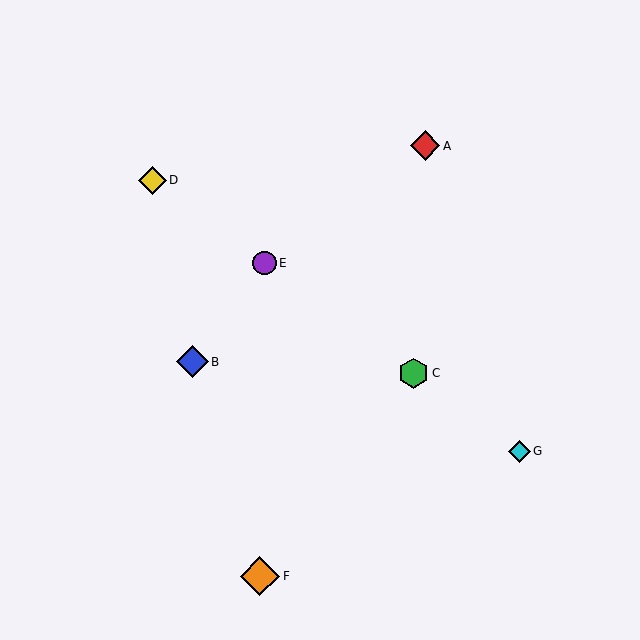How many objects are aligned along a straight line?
4 objects (C, D, E, G) are aligned along a straight line.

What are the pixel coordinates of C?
Object C is at (414, 373).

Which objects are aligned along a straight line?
Objects C, D, E, G are aligned along a straight line.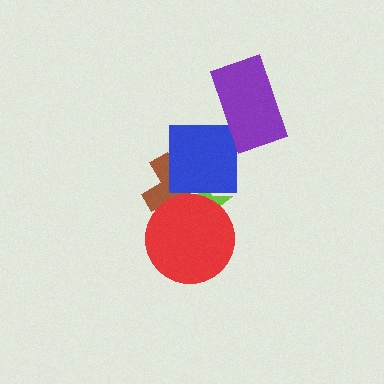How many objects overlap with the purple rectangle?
0 objects overlap with the purple rectangle.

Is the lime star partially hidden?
Yes, it is partially covered by another shape.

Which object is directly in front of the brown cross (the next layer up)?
The blue square is directly in front of the brown cross.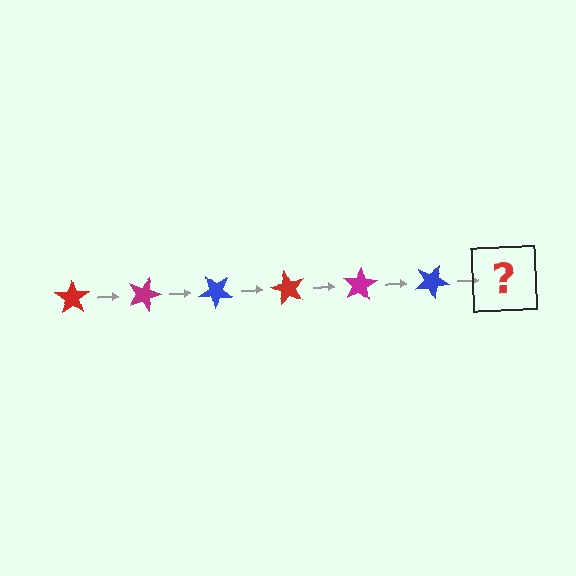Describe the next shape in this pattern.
It should be a red star, rotated 120 degrees from the start.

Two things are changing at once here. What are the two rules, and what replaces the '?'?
The two rules are that it rotates 20 degrees each step and the color cycles through red, magenta, and blue. The '?' should be a red star, rotated 120 degrees from the start.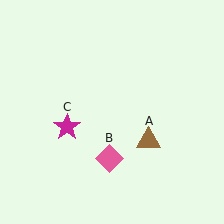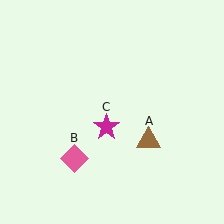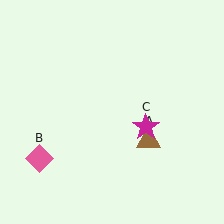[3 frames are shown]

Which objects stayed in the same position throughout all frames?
Brown triangle (object A) remained stationary.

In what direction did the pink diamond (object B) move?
The pink diamond (object B) moved left.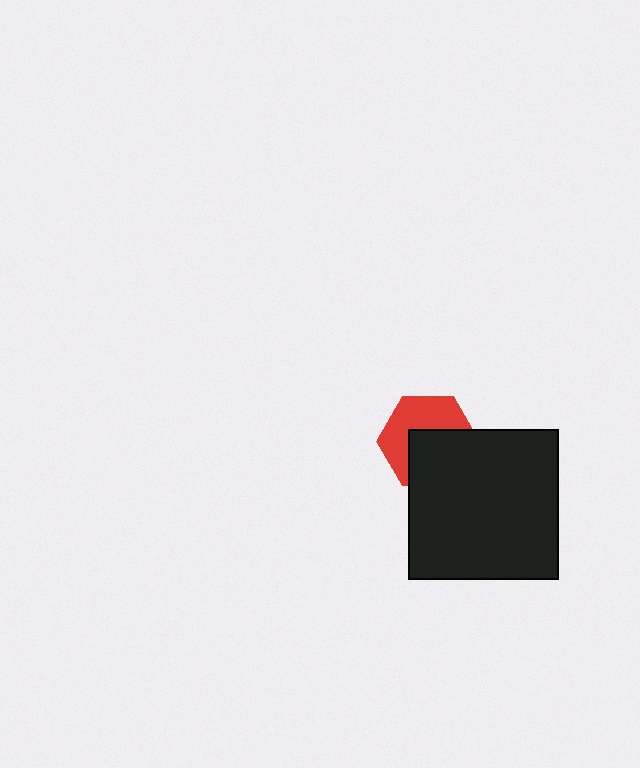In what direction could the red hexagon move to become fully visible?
The red hexagon could move toward the upper-left. That would shift it out from behind the black square entirely.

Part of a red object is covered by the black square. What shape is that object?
It is a hexagon.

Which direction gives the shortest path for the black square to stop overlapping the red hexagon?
Moving toward the lower-right gives the shortest separation.